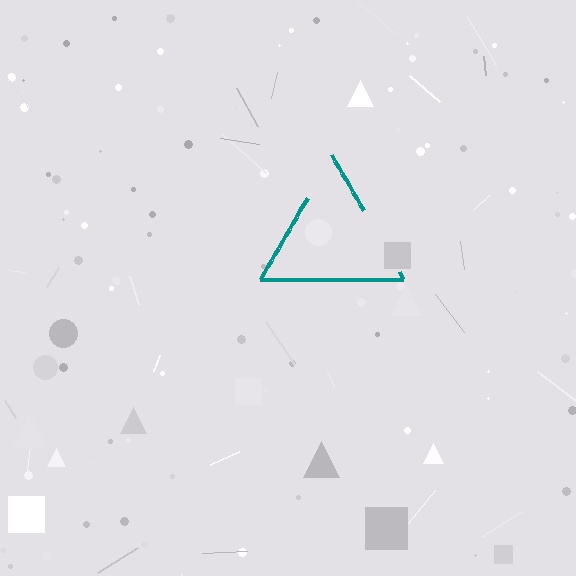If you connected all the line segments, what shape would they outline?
They would outline a triangle.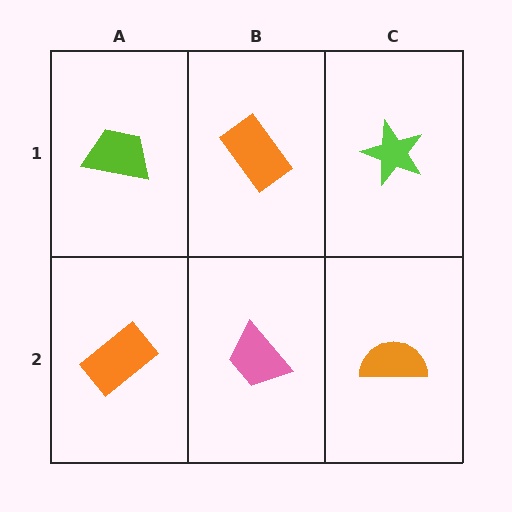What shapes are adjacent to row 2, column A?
A lime trapezoid (row 1, column A), a pink trapezoid (row 2, column B).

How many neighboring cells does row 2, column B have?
3.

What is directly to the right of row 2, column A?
A pink trapezoid.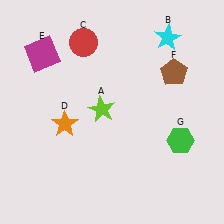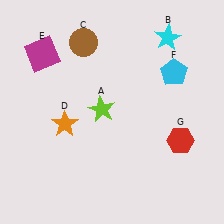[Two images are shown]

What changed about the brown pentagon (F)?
In Image 1, F is brown. In Image 2, it changed to cyan.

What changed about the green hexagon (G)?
In Image 1, G is green. In Image 2, it changed to red.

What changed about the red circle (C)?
In Image 1, C is red. In Image 2, it changed to brown.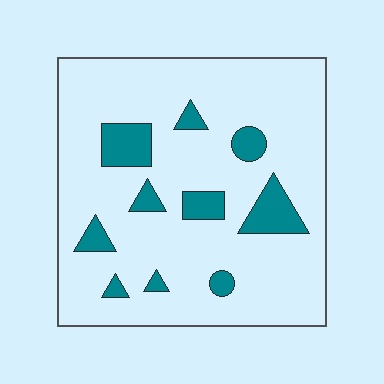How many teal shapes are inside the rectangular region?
10.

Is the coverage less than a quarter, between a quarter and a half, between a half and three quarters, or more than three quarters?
Less than a quarter.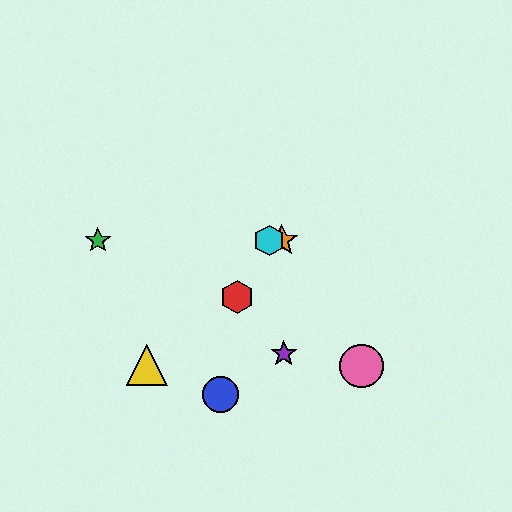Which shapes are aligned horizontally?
The green star, the orange star, the cyan hexagon are aligned horizontally.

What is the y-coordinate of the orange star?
The orange star is at y≈240.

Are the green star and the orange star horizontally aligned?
Yes, both are at y≈240.